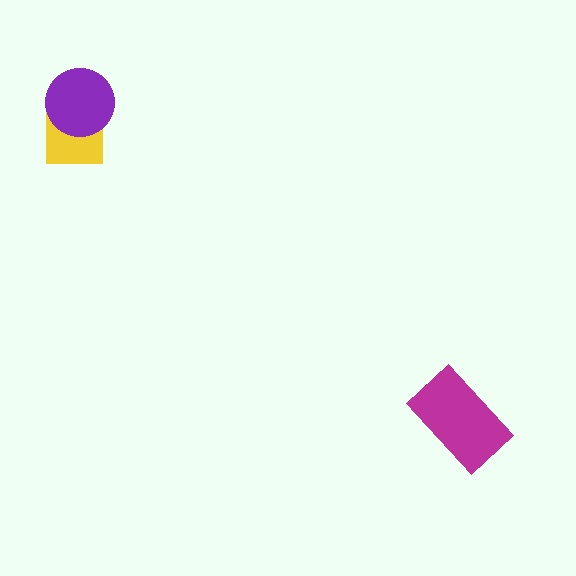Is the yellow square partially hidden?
Yes, it is partially covered by another shape.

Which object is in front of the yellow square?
The purple circle is in front of the yellow square.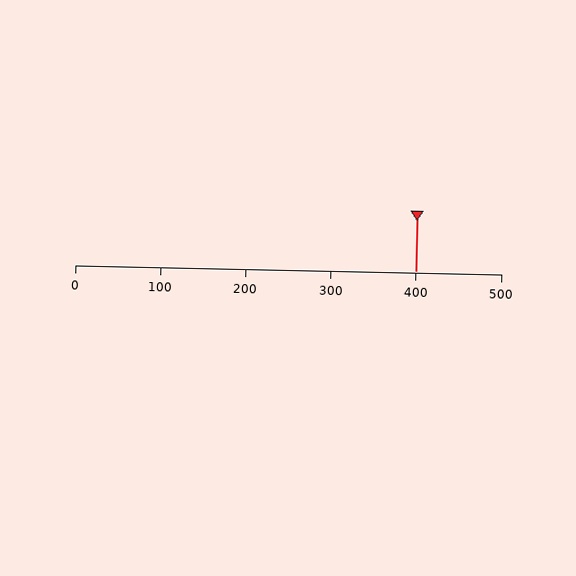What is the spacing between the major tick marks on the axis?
The major ticks are spaced 100 apart.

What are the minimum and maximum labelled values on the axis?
The axis runs from 0 to 500.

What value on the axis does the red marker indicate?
The marker indicates approximately 400.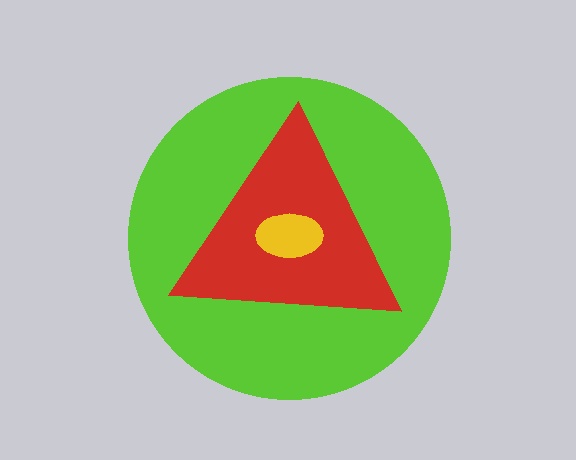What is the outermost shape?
The lime circle.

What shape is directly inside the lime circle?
The red triangle.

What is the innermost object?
The yellow ellipse.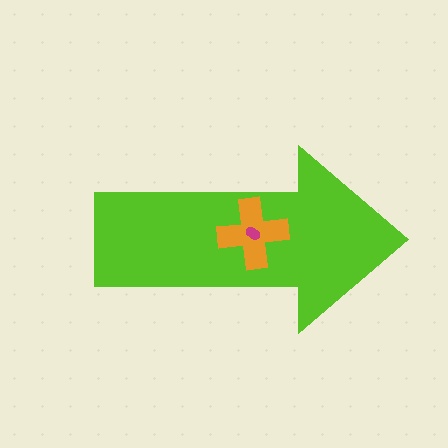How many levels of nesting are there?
3.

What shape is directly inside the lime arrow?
The orange cross.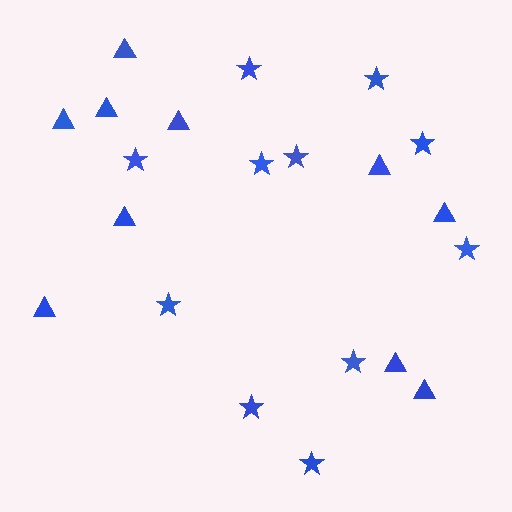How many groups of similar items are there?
There are 2 groups: one group of stars (11) and one group of triangles (10).